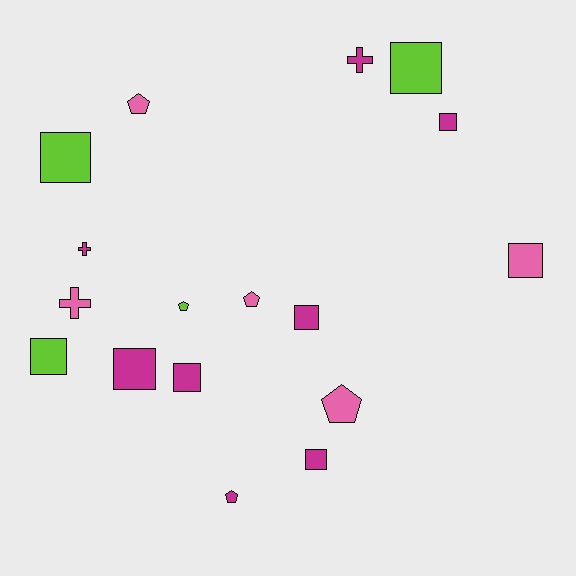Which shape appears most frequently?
Square, with 9 objects.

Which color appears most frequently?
Magenta, with 8 objects.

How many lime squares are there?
There are 3 lime squares.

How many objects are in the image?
There are 17 objects.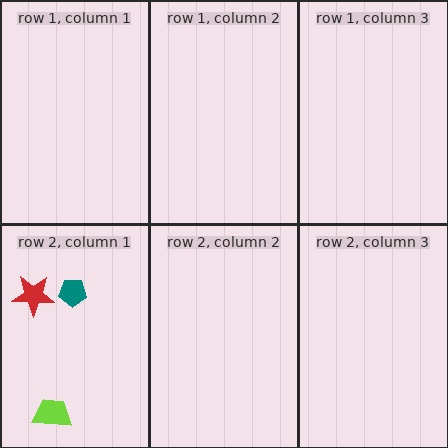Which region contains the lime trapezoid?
The row 2, column 1 region.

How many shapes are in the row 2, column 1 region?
3.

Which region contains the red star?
The row 2, column 1 region.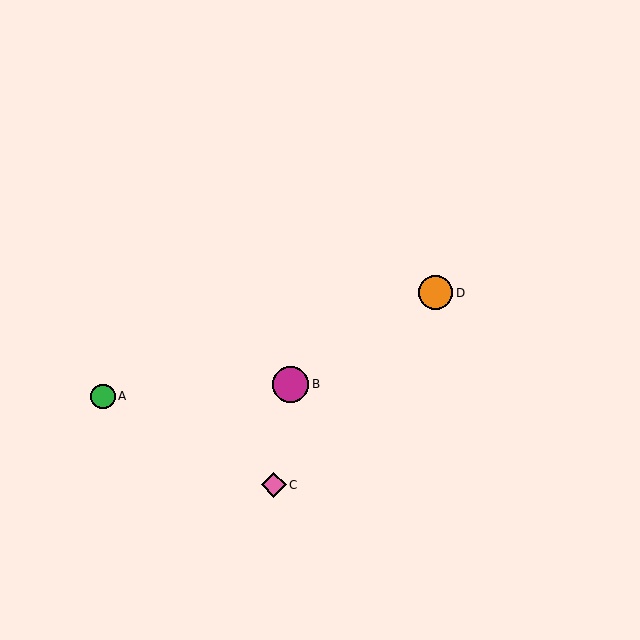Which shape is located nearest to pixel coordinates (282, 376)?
The magenta circle (labeled B) at (291, 384) is nearest to that location.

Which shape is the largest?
The magenta circle (labeled B) is the largest.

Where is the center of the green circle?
The center of the green circle is at (103, 396).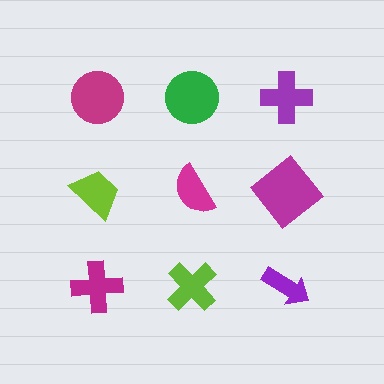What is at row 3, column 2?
A lime cross.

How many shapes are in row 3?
3 shapes.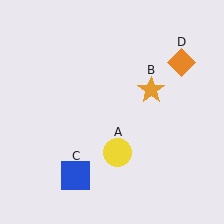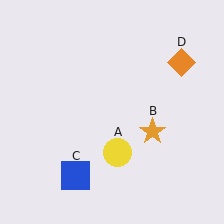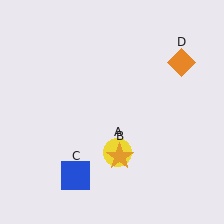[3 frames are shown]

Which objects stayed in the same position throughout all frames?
Yellow circle (object A) and blue square (object C) and orange diamond (object D) remained stationary.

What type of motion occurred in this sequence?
The orange star (object B) rotated clockwise around the center of the scene.